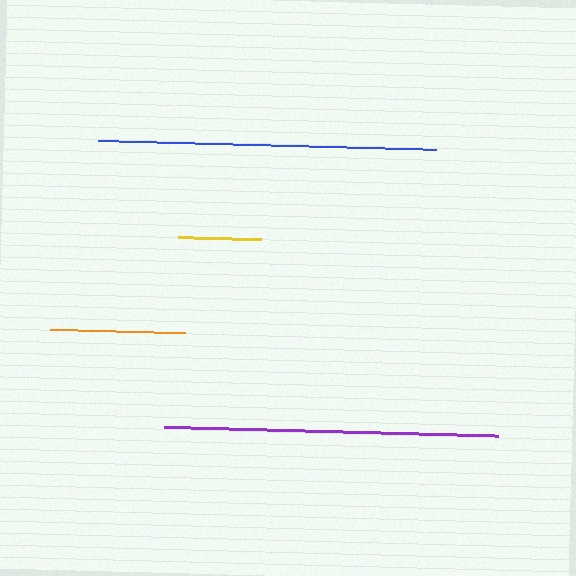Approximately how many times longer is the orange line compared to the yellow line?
The orange line is approximately 1.6 times the length of the yellow line.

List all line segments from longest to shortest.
From longest to shortest: blue, purple, orange, yellow.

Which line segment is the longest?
The blue line is the longest at approximately 338 pixels.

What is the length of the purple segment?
The purple segment is approximately 335 pixels long.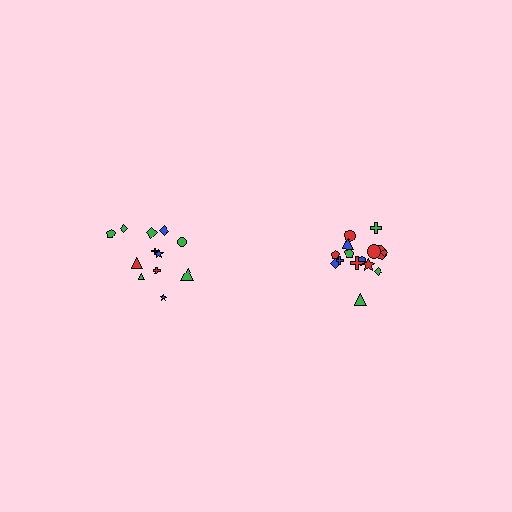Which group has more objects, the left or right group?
The right group.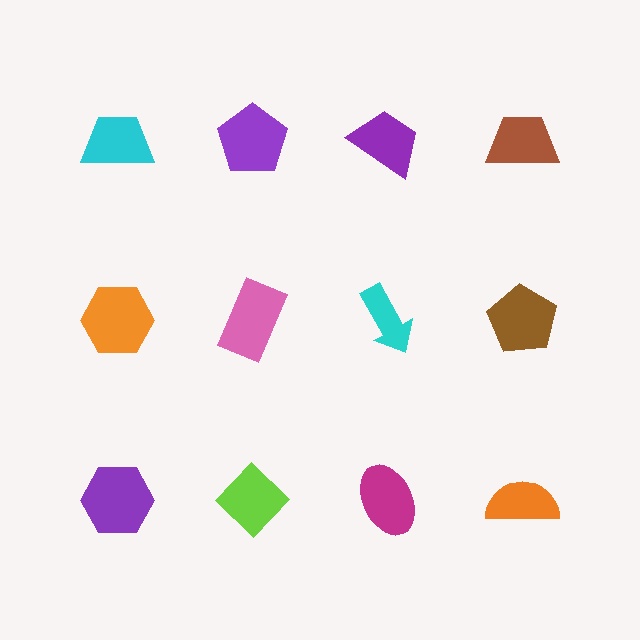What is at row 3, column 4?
An orange semicircle.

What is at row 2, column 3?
A cyan arrow.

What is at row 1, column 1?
A cyan trapezoid.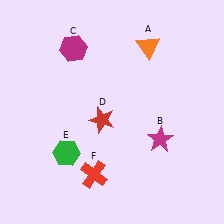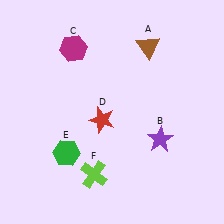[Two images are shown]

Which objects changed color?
A changed from orange to brown. B changed from magenta to purple. F changed from red to lime.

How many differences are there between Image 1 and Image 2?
There are 3 differences between the two images.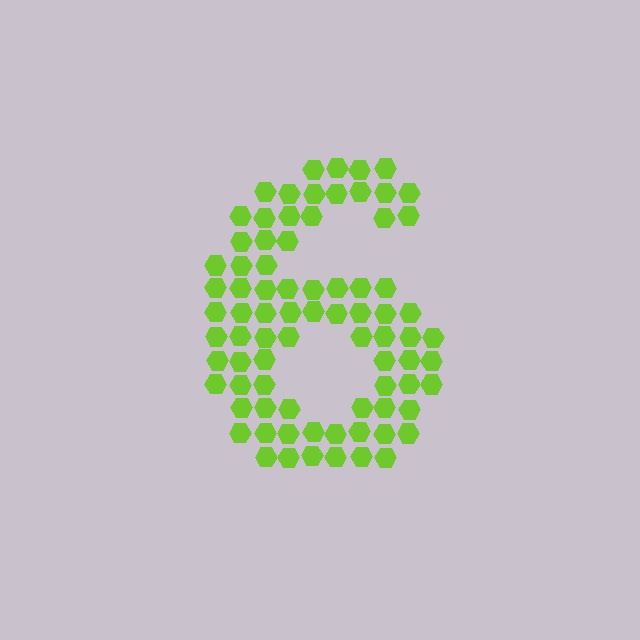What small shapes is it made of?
It is made of small hexagons.